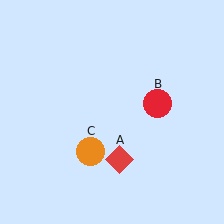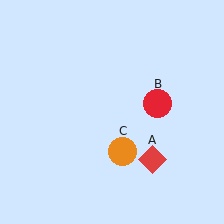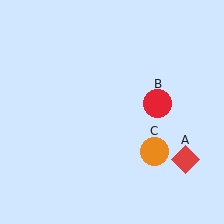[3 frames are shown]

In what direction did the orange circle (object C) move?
The orange circle (object C) moved right.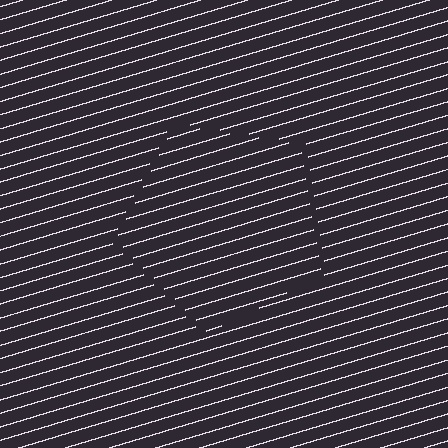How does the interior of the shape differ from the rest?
The interior of the shape contains the same grating, shifted by half a period — the contour is defined by the phase discontinuity where line-ends from the inner and outer gratings abut.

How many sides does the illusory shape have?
5 sides — the line-ends trace a pentagon.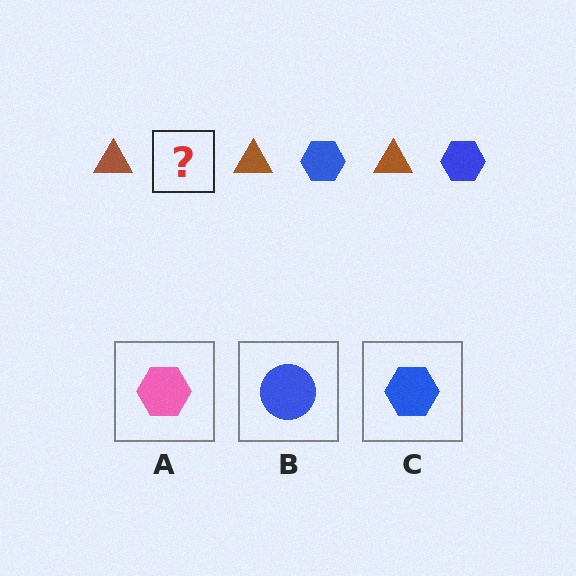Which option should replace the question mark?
Option C.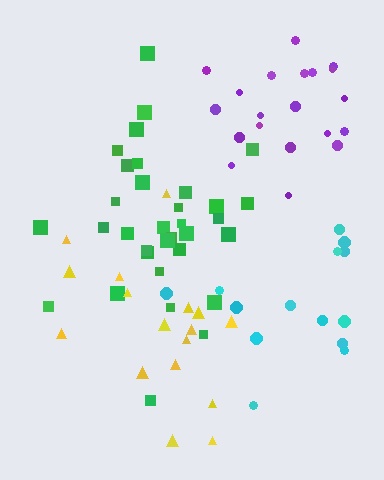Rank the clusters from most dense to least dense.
green, purple, yellow, cyan.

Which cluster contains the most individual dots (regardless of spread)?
Green (35).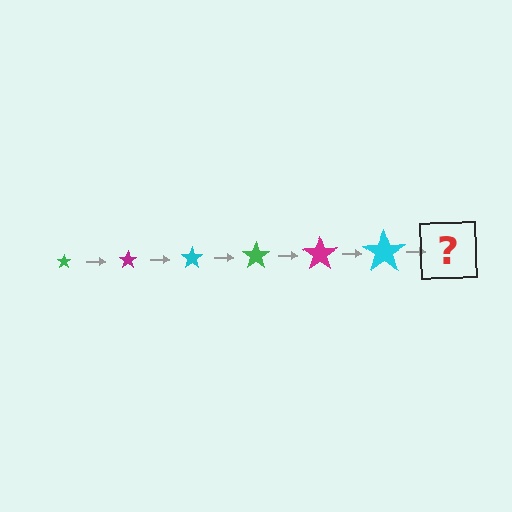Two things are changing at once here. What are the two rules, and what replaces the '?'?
The two rules are that the star grows larger each step and the color cycles through green, magenta, and cyan. The '?' should be a green star, larger than the previous one.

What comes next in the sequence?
The next element should be a green star, larger than the previous one.